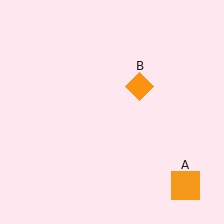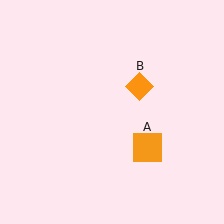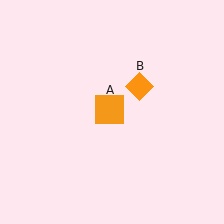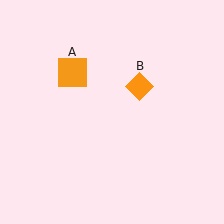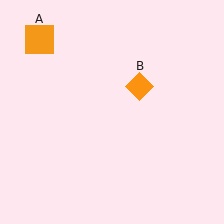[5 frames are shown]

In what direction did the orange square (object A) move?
The orange square (object A) moved up and to the left.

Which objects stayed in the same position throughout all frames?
Orange diamond (object B) remained stationary.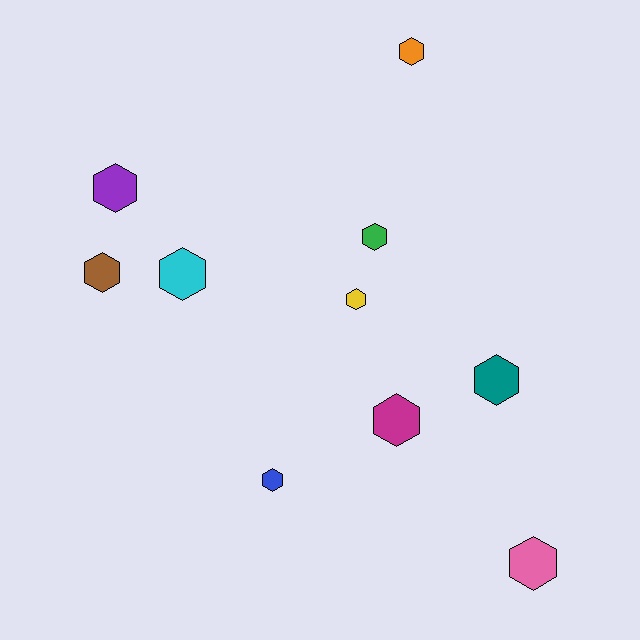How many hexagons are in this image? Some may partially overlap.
There are 10 hexagons.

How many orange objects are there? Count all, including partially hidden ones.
There is 1 orange object.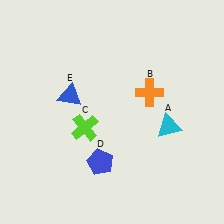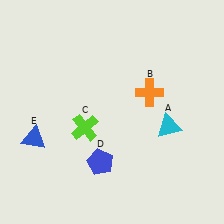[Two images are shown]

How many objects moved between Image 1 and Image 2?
1 object moved between the two images.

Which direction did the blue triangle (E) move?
The blue triangle (E) moved down.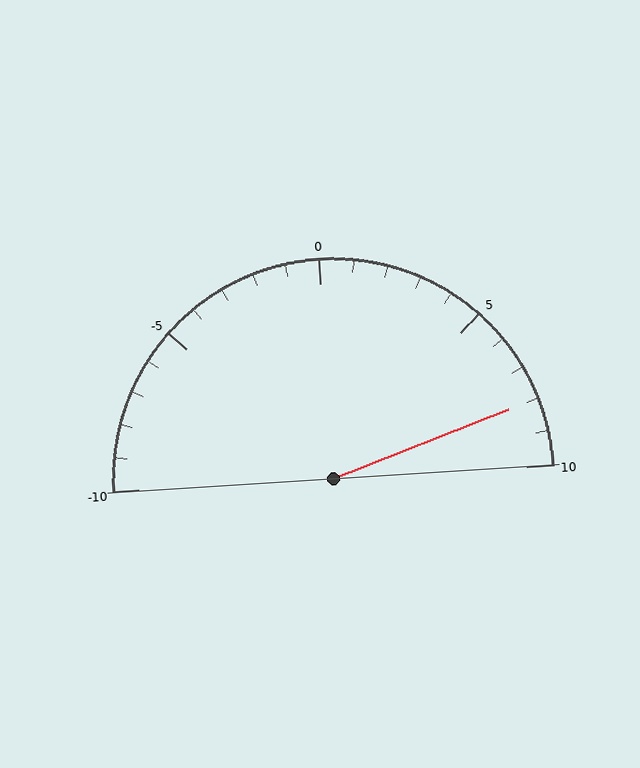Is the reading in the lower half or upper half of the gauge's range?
The reading is in the upper half of the range (-10 to 10).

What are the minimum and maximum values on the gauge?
The gauge ranges from -10 to 10.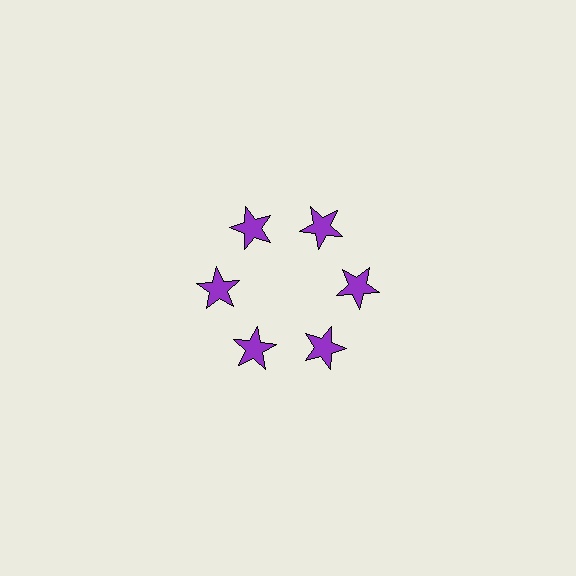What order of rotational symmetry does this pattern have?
This pattern has 6-fold rotational symmetry.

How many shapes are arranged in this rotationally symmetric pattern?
There are 6 shapes, arranged in 6 groups of 1.